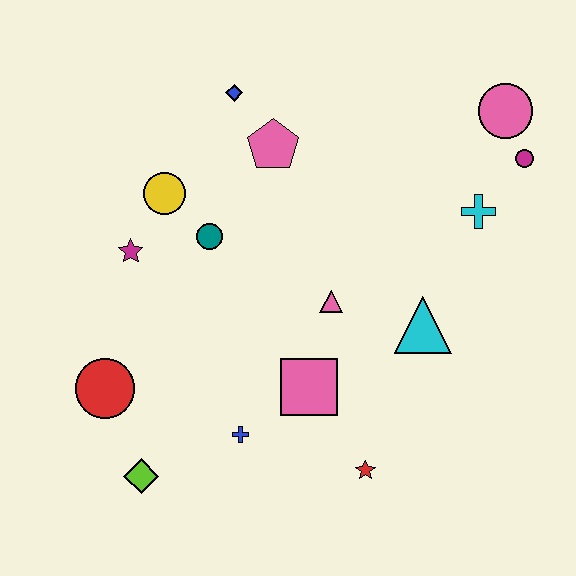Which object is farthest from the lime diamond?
The pink circle is farthest from the lime diamond.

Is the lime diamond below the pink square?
Yes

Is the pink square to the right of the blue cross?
Yes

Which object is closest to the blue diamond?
The pink pentagon is closest to the blue diamond.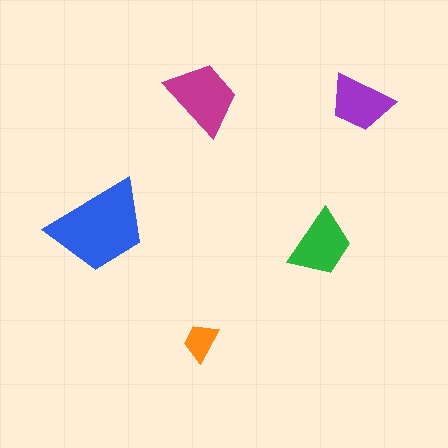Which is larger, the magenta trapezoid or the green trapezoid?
The magenta one.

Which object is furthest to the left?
The blue trapezoid is leftmost.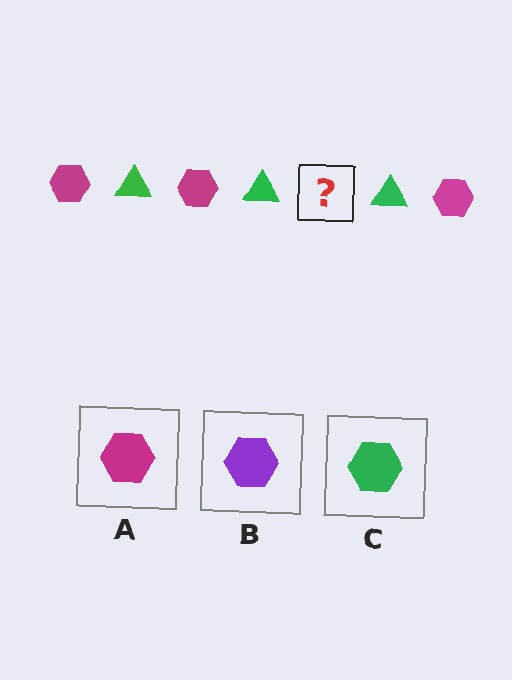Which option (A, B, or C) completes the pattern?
A.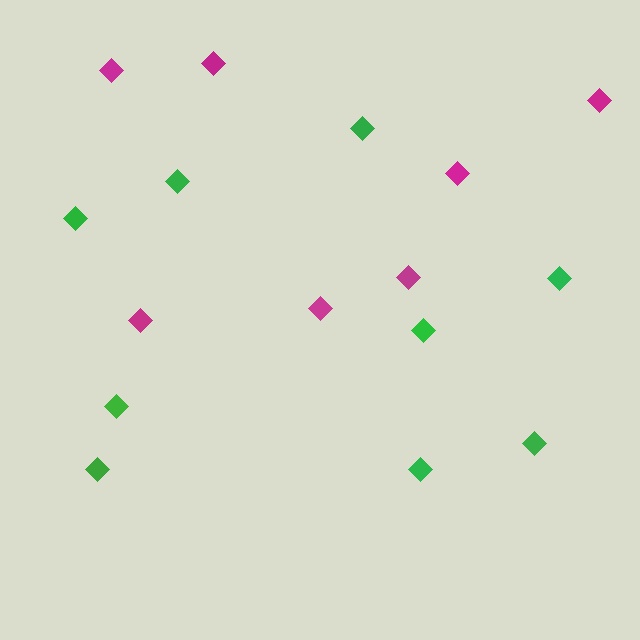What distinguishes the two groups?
There are 2 groups: one group of green diamonds (9) and one group of magenta diamonds (7).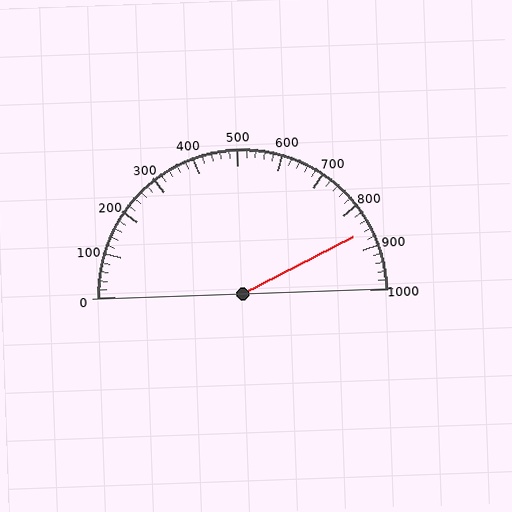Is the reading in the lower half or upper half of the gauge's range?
The reading is in the upper half of the range (0 to 1000).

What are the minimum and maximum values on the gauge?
The gauge ranges from 0 to 1000.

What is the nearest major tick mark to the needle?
The nearest major tick mark is 900.